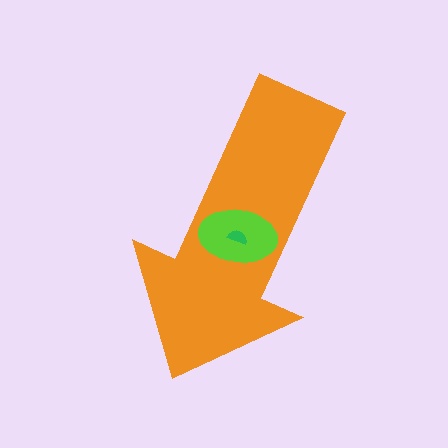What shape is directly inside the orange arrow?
The lime ellipse.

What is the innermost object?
The green semicircle.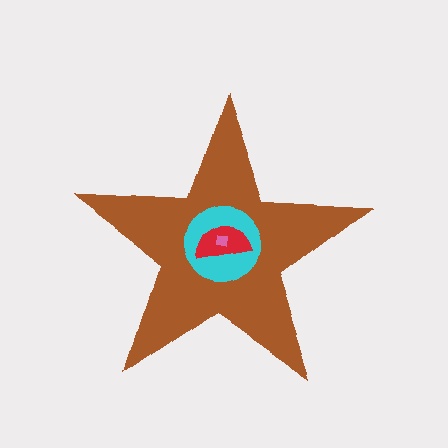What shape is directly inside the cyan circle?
The red semicircle.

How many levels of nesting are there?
4.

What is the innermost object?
The pink square.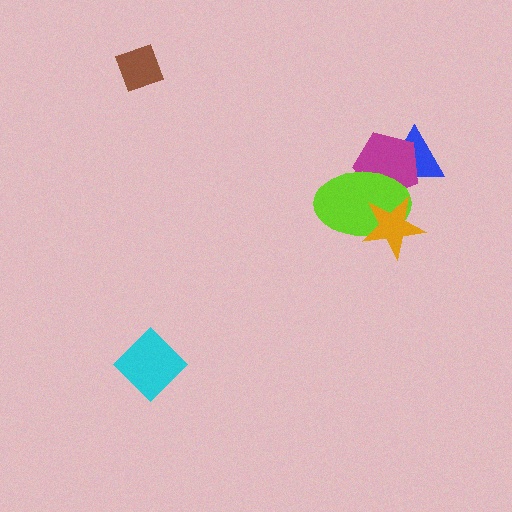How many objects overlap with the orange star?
2 objects overlap with the orange star.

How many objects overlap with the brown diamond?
0 objects overlap with the brown diamond.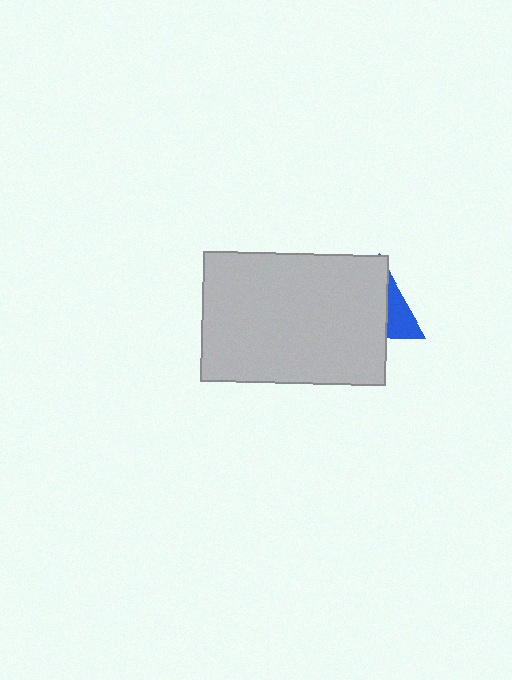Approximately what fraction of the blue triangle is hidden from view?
Roughly 69% of the blue triangle is hidden behind the light gray rectangle.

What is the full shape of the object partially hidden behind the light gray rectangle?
The partially hidden object is a blue triangle.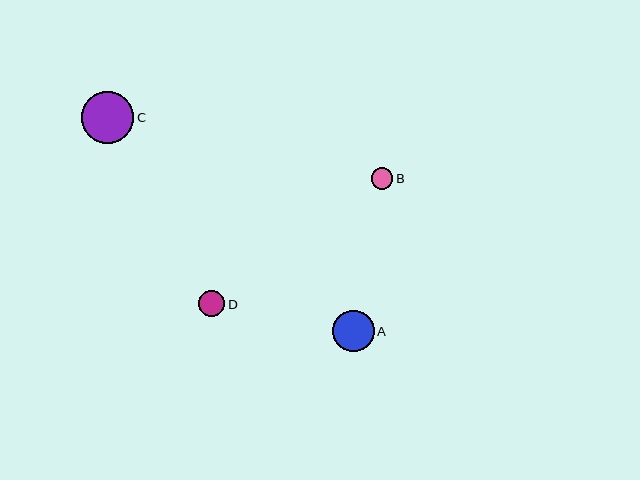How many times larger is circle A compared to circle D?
Circle A is approximately 1.6 times the size of circle D.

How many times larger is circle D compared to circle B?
Circle D is approximately 1.2 times the size of circle B.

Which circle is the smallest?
Circle B is the smallest with a size of approximately 22 pixels.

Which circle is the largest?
Circle C is the largest with a size of approximately 52 pixels.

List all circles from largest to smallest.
From largest to smallest: C, A, D, B.